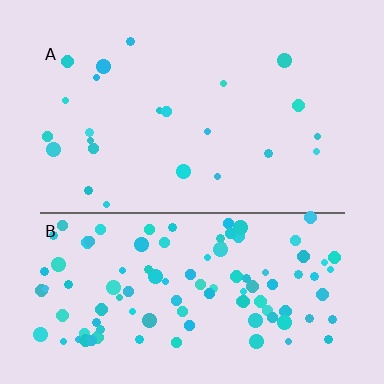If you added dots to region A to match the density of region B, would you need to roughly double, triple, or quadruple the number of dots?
Approximately quadruple.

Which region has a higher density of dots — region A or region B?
B (the bottom).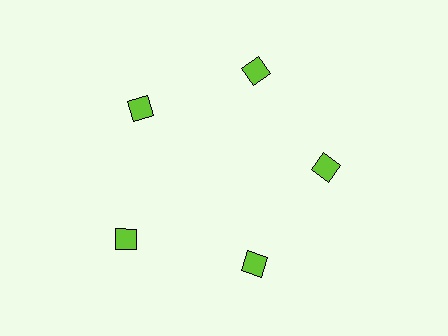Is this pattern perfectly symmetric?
No. The 5 lime diamonds are arranged in a ring, but one element near the 8 o'clock position is pushed outward from the center, breaking the 5-fold rotational symmetry.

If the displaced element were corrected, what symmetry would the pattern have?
It would have 5-fold rotational symmetry — the pattern would map onto itself every 72 degrees.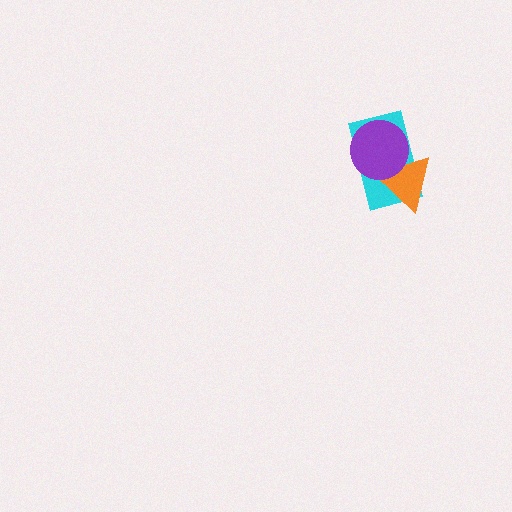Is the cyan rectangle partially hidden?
Yes, it is partially covered by another shape.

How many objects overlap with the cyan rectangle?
2 objects overlap with the cyan rectangle.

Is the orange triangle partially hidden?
Yes, it is partially covered by another shape.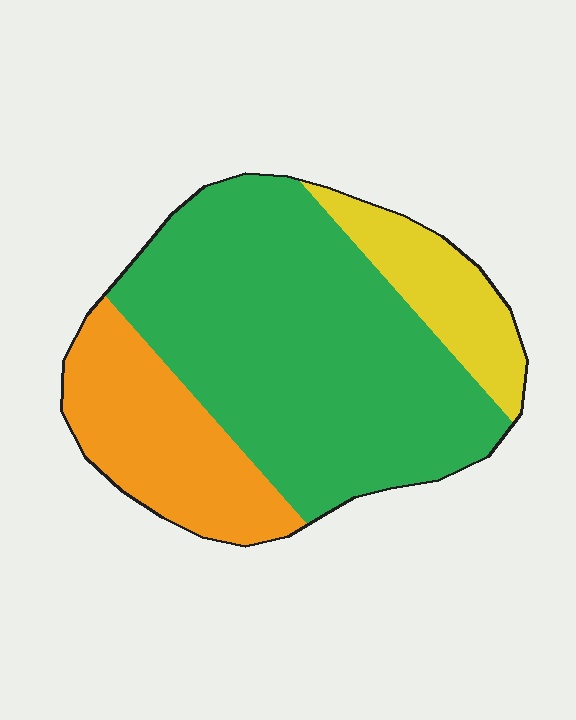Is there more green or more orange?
Green.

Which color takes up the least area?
Yellow, at roughly 15%.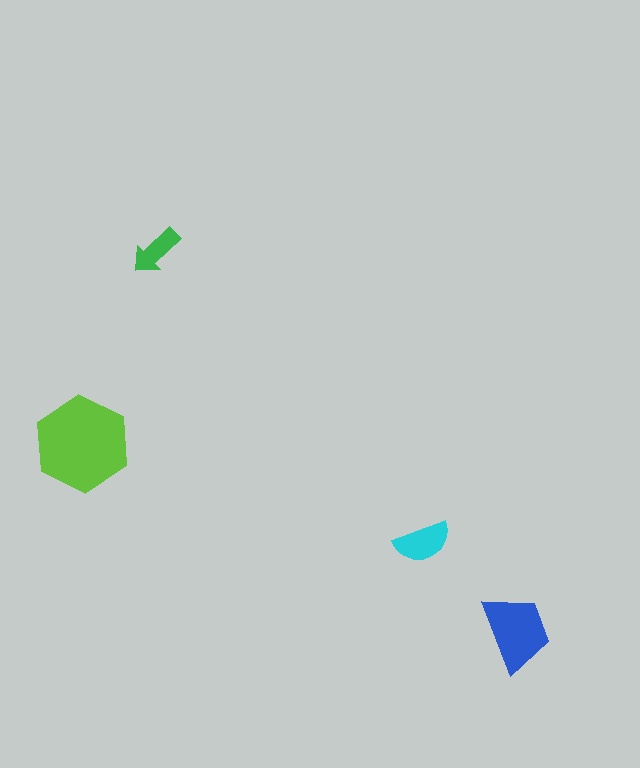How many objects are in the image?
There are 4 objects in the image.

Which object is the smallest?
The green arrow.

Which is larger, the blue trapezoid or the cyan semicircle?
The blue trapezoid.